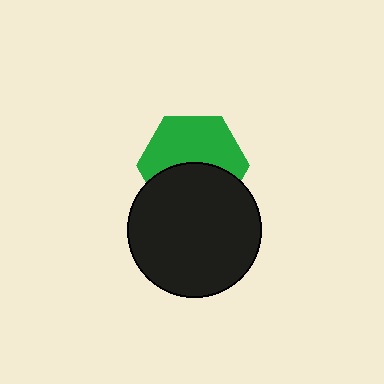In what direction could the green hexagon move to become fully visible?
The green hexagon could move up. That would shift it out from behind the black circle entirely.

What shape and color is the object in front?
The object in front is a black circle.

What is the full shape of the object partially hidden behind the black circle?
The partially hidden object is a green hexagon.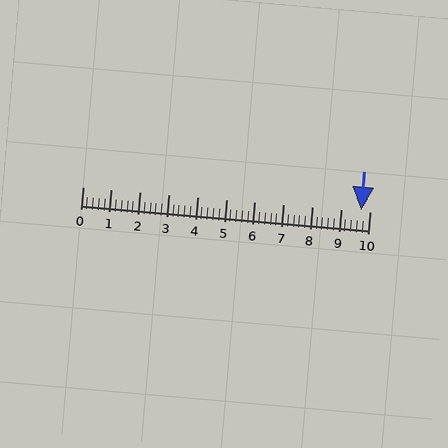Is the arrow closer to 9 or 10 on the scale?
The arrow is closer to 10.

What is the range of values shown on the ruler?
The ruler shows values from 0 to 10.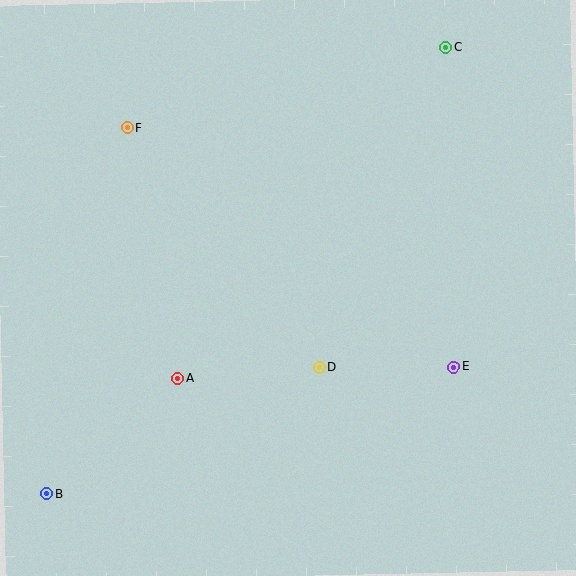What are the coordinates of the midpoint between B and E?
The midpoint between B and E is at (250, 430).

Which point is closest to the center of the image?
Point D at (319, 368) is closest to the center.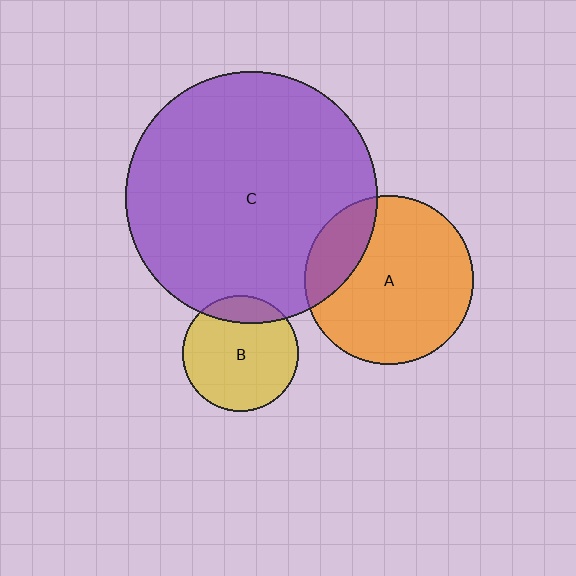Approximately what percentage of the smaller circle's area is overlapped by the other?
Approximately 15%.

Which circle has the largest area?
Circle C (purple).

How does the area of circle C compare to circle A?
Approximately 2.2 times.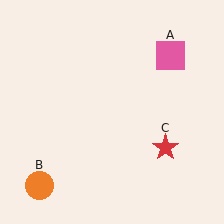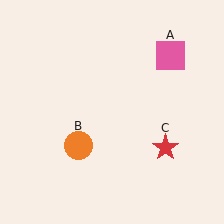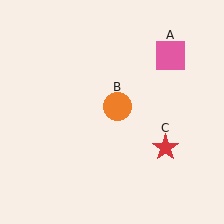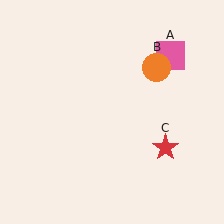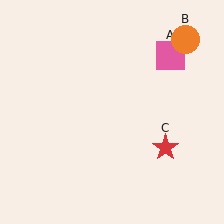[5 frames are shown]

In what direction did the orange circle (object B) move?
The orange circle (object B) moved up and to the right.